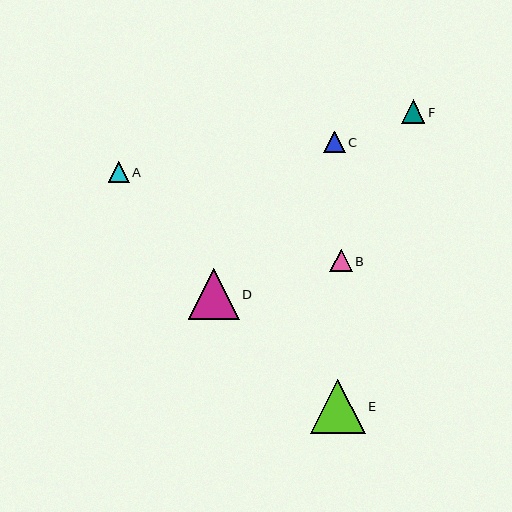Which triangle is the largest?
Triangle E is the largest with a size of approximately 54 pixels.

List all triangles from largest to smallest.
From largest to smallest: E, D, F, B, C, A.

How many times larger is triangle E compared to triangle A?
Triangle E is approximately 2.6 times the size of triangle A.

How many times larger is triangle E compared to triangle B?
Triangle E is approximately 2.4 times the size of triangle B.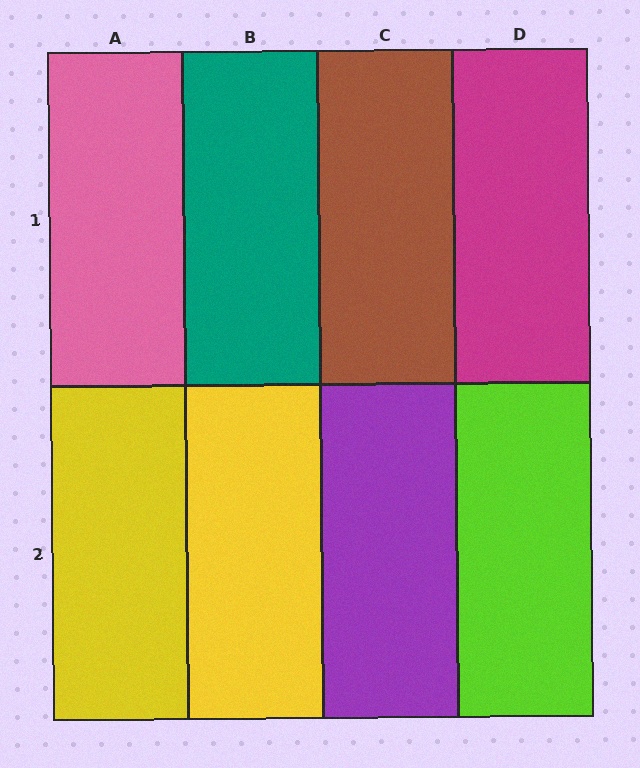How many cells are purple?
1 cell is purple.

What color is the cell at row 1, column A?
Pink.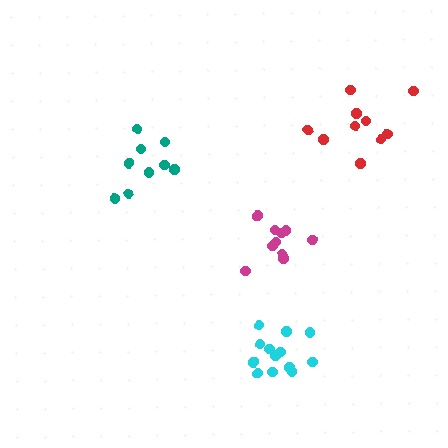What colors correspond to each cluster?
The clusters are colored: teal, red, magenta, cyan.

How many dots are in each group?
Group 1: 9 dots, Group 2: 10 dots, Group 3: 10 dots, Group 4: 13 dots (42 total).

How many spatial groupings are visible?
There are 4 spatial groupings.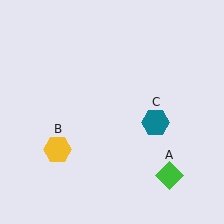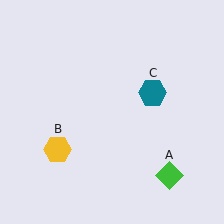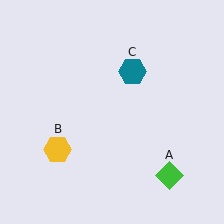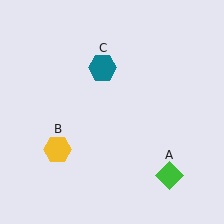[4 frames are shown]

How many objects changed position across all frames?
1 object changed position: teal hexagon (object C).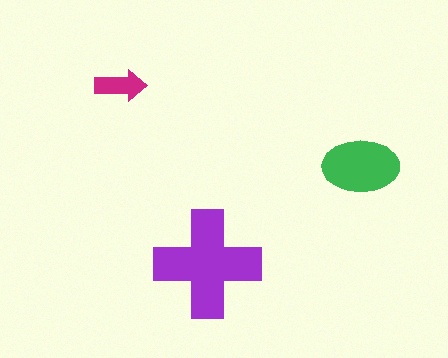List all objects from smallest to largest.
The magenta arrow, the green ellipse, the purple cross.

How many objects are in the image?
There are 3 objects in the image.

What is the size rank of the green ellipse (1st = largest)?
2nd.